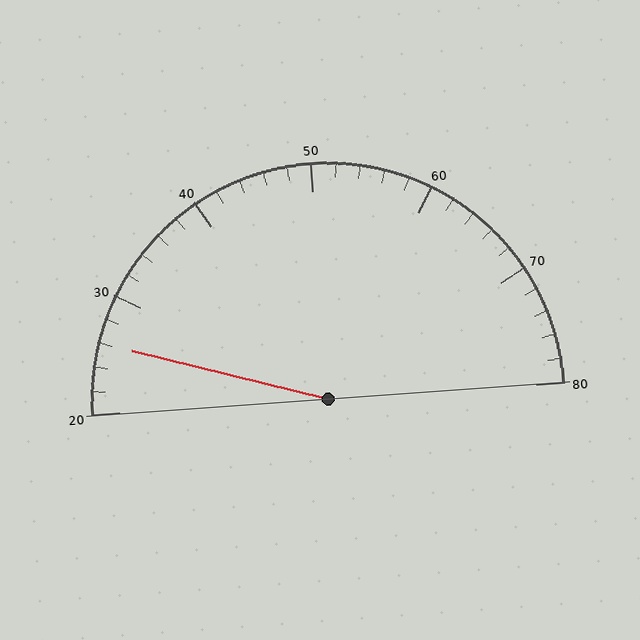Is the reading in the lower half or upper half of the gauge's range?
The reading is in the lower half of the range (20 to 80).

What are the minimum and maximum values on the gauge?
The gauge ranges from 20 to 80.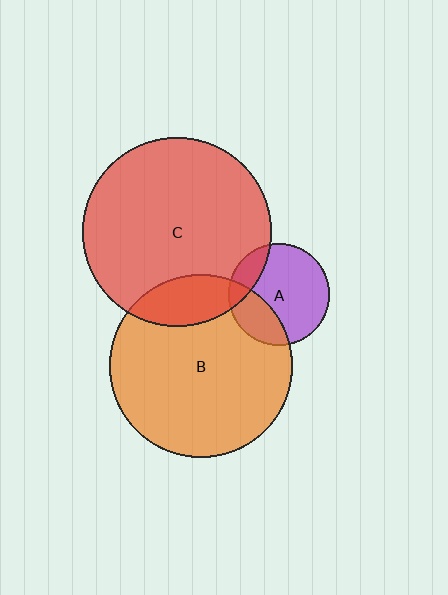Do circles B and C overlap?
Yes.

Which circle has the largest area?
Circle C (red).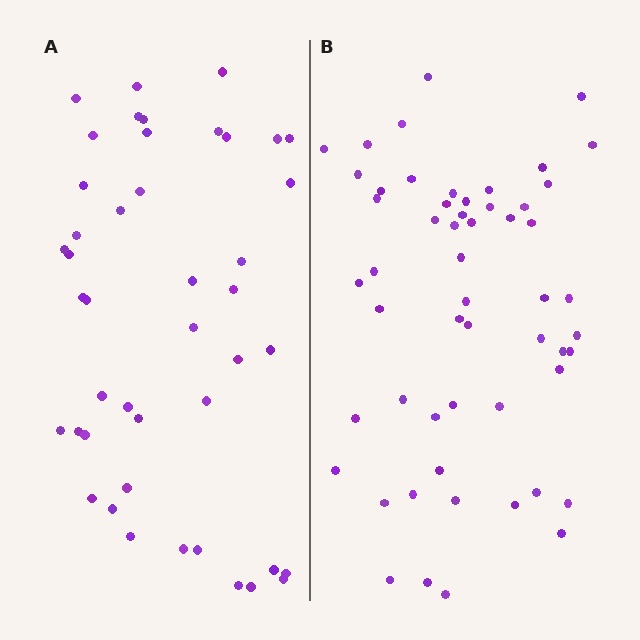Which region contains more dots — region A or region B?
Region B (the right region) has more dots.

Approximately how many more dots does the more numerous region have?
Region B has roughly 12 or so more dots than region A.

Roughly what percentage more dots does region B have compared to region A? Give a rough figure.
About 25% more.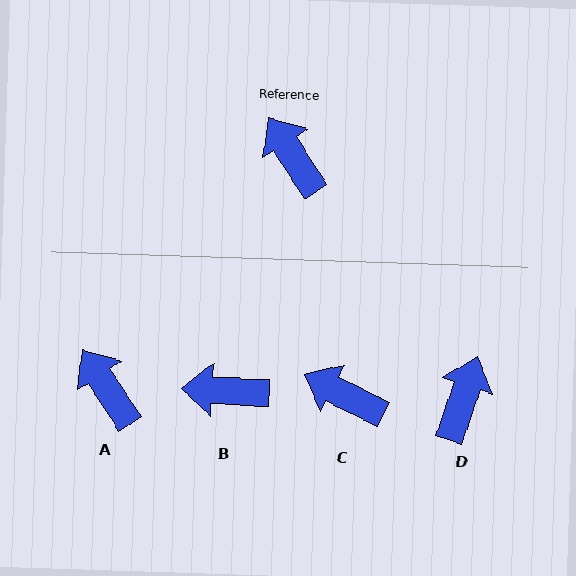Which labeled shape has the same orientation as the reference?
A.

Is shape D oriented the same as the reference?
No, it is off by about 51 degrees.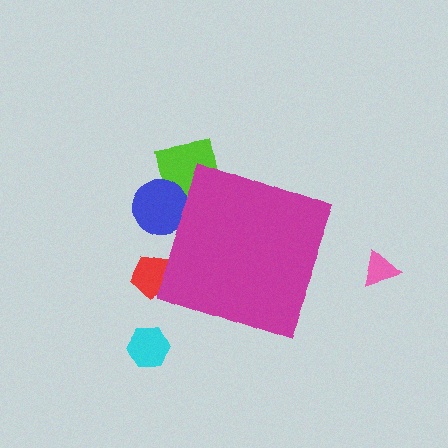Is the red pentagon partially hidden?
Yes, the red pentagon is partially hidden behind the magenta diamond.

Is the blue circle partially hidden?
Yes, the blue circle is partially hidden behind the magenta diamond.